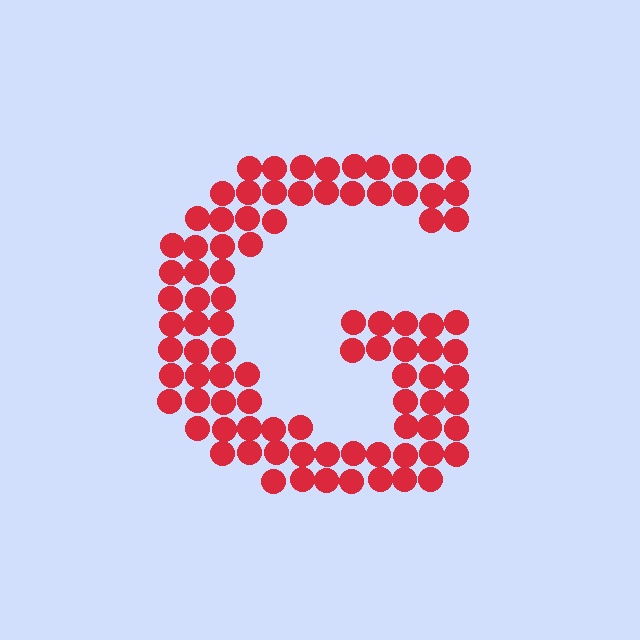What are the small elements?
The small elements are circles.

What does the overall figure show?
The overall figure shows the letter G.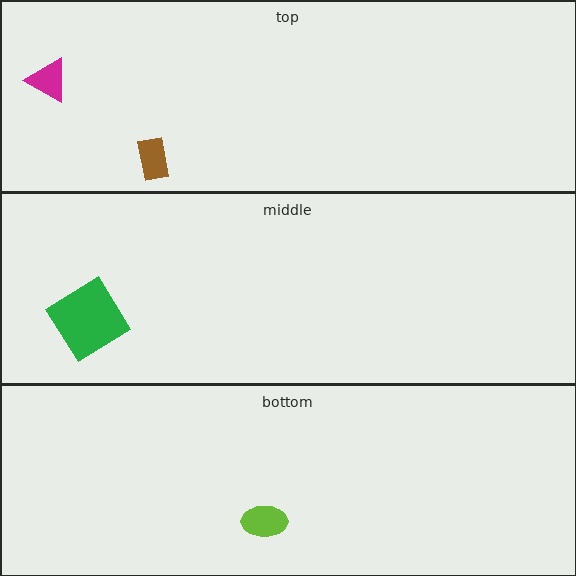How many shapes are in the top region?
2.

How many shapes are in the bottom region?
1.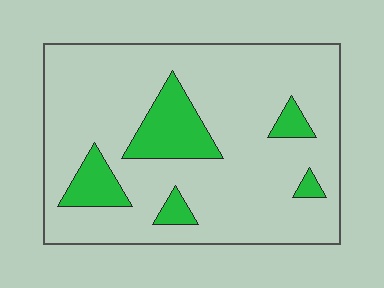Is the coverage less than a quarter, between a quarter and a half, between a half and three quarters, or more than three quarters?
Less than a quarter.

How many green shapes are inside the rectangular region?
5.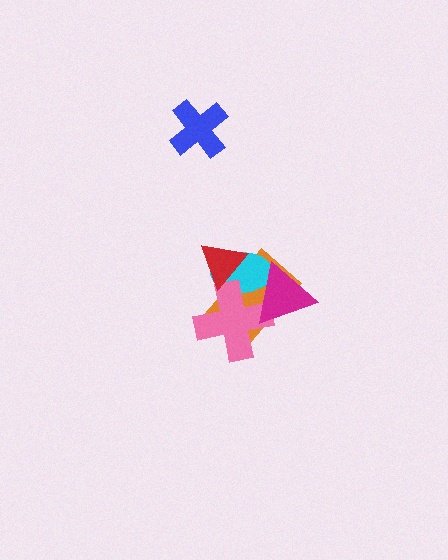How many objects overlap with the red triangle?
3 objects overlap with the red triangle.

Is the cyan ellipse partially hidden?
Yes, it is partially covered by another shape.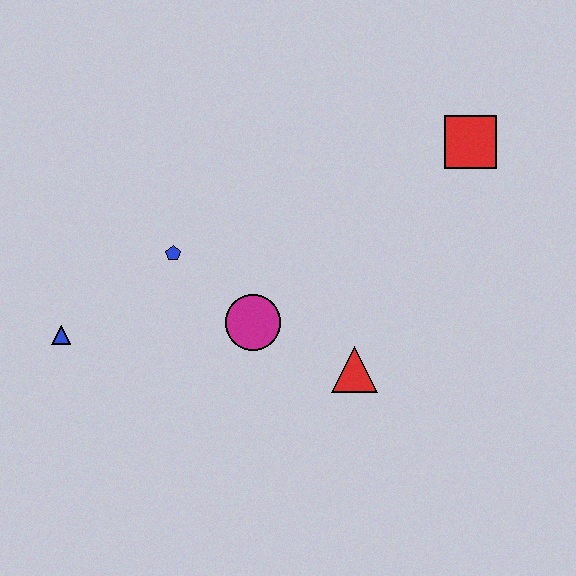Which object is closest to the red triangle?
The magenta circle is closest to the red triangle.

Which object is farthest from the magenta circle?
The red square is farthest from the magenta circle.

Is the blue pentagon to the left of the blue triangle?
No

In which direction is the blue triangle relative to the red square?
The blue triangle is to the left of the red square.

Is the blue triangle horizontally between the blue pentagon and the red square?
No